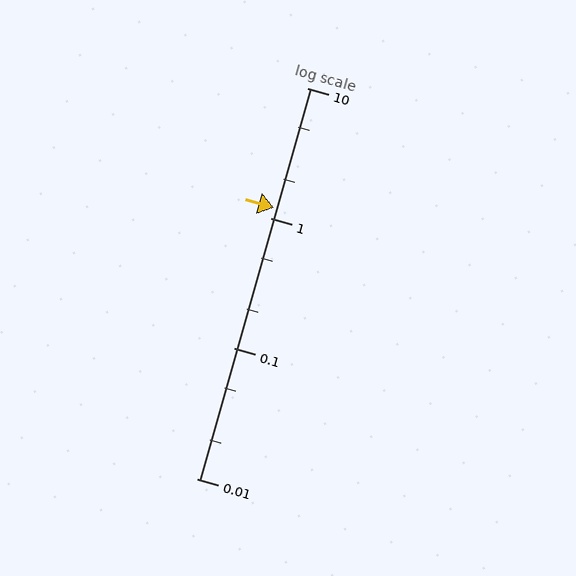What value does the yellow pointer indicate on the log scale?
The pointer indicates approximately 1.2.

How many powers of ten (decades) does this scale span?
The scale spans 3 decades, from 0.01 to 10.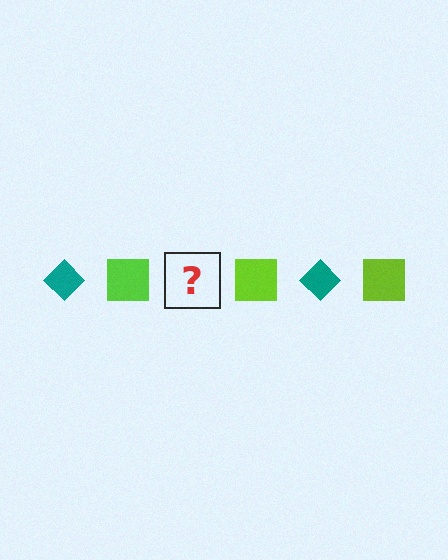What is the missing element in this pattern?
The missing element is a teal diamond.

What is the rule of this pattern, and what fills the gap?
The rule is that the pattern alternates between teal diamond and lime square. The gap should be filled with a teal diamond.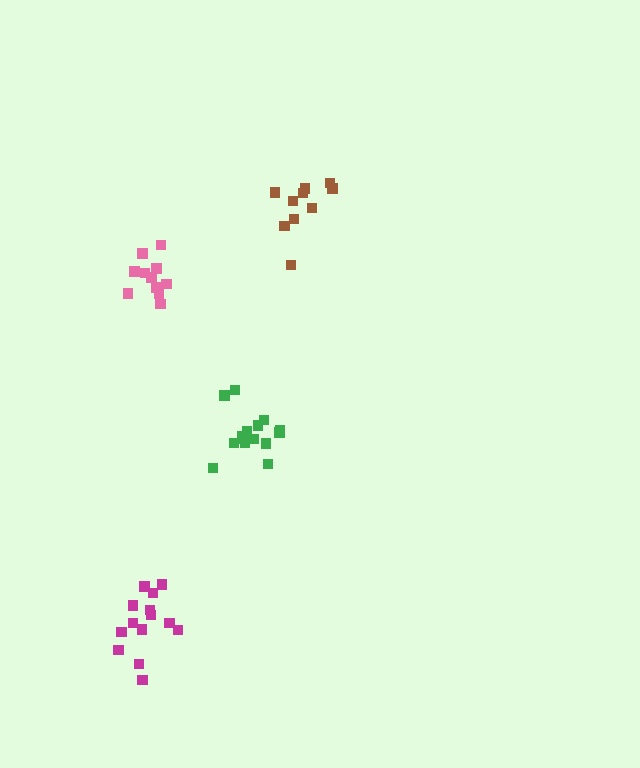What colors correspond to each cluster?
The clusters are colored: pink, green, brown, magenta.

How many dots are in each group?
Group 1: 11 dots, Group 2: 15 dots, Group 3: 10 dots, Group 4: 14 dots (50 total).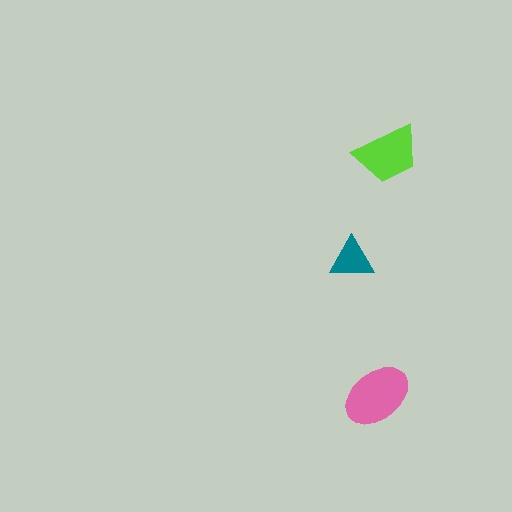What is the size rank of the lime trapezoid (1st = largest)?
2nd.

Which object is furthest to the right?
The lime trapezoid is rightmost.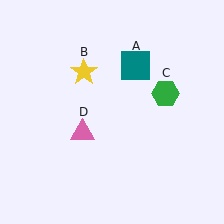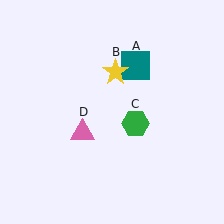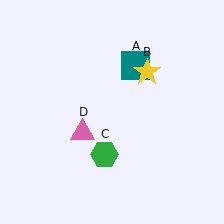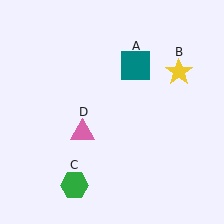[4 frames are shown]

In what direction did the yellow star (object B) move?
The yellow star (object B) moved right.